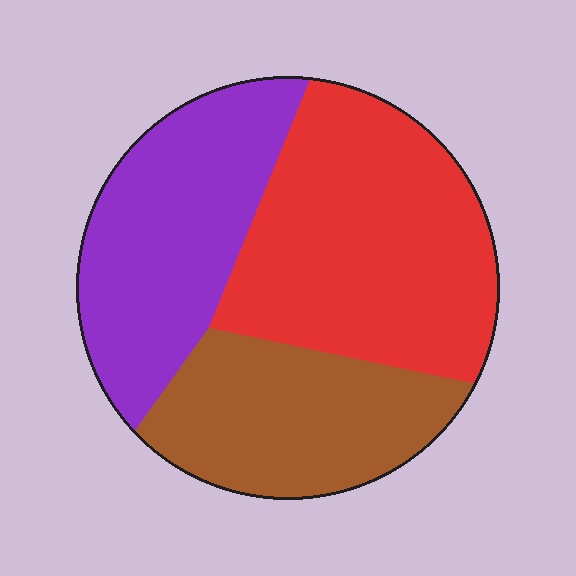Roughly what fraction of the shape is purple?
Purple takes up between a sixth and a third of the shape.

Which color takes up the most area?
Red, at roughly 40%.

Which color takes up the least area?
Brown, at roughly 25%.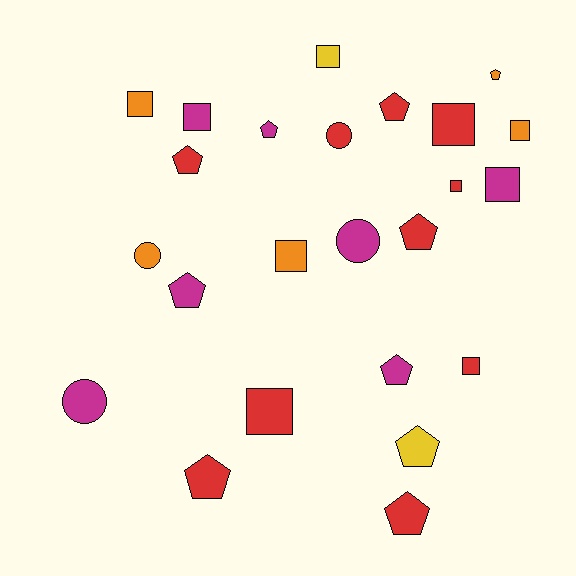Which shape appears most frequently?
Pentagon, with 10 objects.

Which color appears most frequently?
Red, with 10 objects.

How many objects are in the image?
There are 24 objects.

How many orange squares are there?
There are 3 orange squares.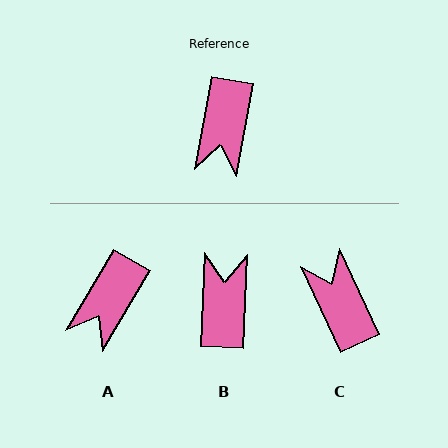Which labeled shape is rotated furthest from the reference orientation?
B, about 172 degrees away.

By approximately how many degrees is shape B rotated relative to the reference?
Approximately 172 degrees clockwise.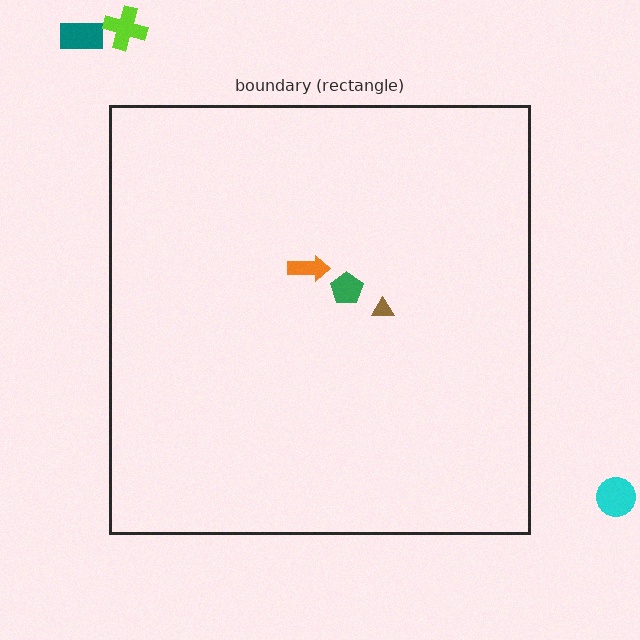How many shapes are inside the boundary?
3 inside, 3 outside.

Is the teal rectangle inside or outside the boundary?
Outside.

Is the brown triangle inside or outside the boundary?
Inside.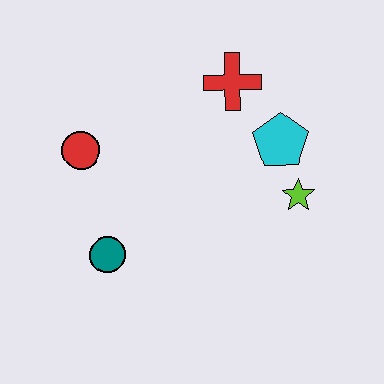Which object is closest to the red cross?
The cyan pentagon is closest to the red cross.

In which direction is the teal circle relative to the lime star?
The teal circle is to the left of the lime star.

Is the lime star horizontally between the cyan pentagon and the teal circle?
No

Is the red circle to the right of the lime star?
No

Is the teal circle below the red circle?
Yes